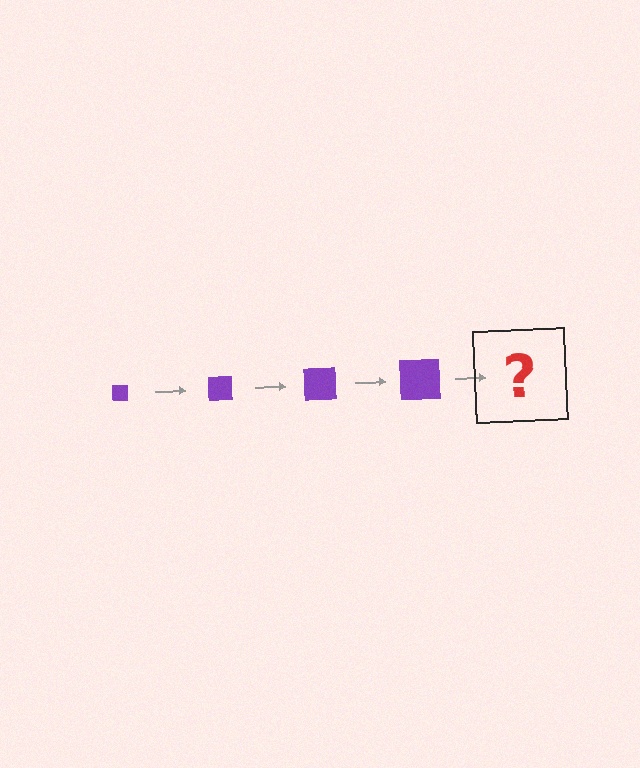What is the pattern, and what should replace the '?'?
The pattern is that the square gets progressively larger each step. The '?' should be a purple square, larger than the previous one.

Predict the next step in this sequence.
The next step is a purple square, larger than the previous one.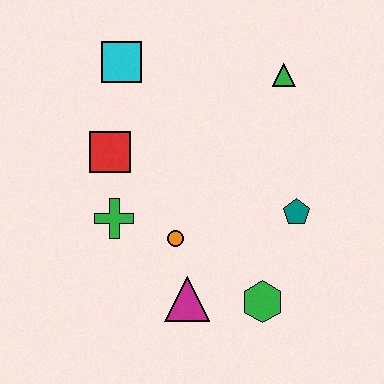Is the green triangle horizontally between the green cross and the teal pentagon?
Yes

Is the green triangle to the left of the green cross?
No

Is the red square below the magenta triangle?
No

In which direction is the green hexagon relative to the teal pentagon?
The green hexagon is below the teal pentagon.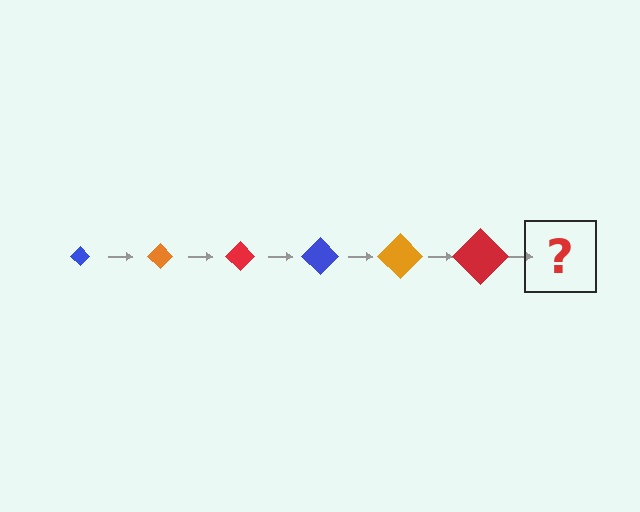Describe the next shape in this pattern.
It should be a blue diamond, larger than the previous one.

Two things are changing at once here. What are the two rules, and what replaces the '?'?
The two rules are that the diamond grows larger each step and the color cycles through blue, orange, and red. The '?' should be a blue diamond, larger than the previous one.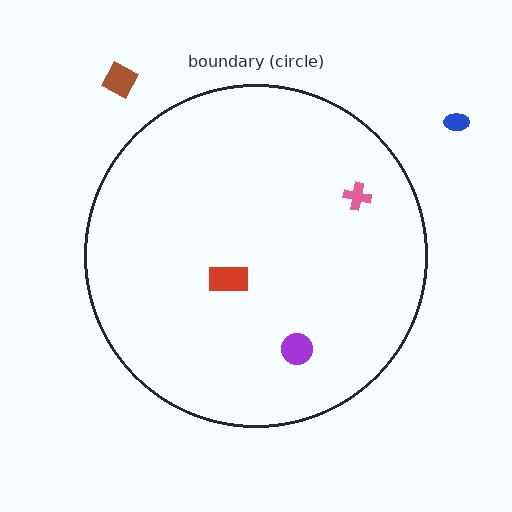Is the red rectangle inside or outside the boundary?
Inside.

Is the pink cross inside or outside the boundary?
Inside.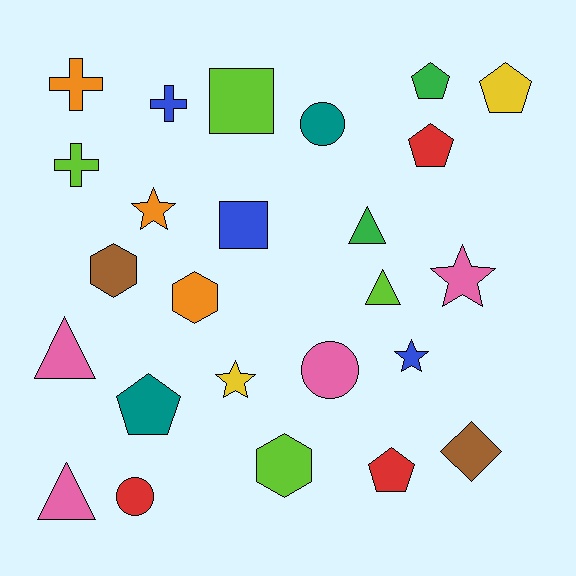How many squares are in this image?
There are 2 squares.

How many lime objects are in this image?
There are 4 lime objects.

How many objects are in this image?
There are 25 objects.